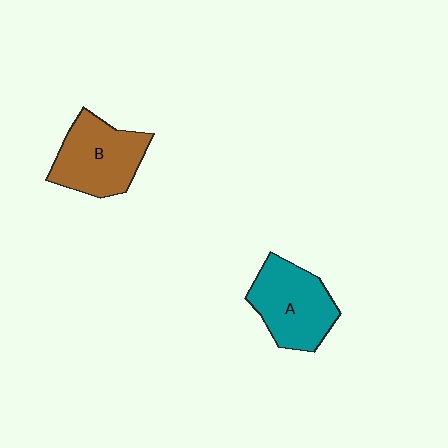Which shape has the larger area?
Shape A (teal).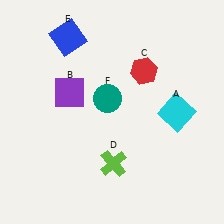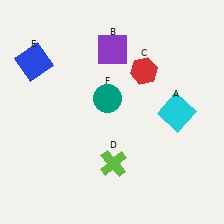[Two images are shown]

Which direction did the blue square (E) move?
The blue square (E) moved left.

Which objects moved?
The objects that moved are: the purple square (B), the blue square (E).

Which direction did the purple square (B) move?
The purple square (B) moved right.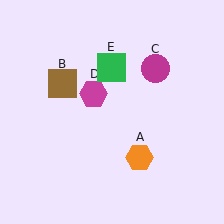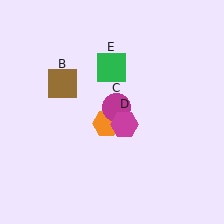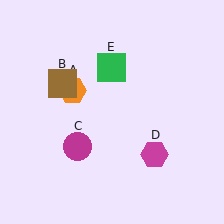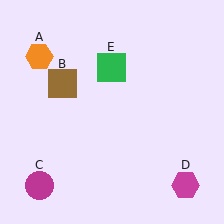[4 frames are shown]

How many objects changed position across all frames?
3 objects changed position: orange hexagon (object A), magenta circle (object C), magenta hexagon (object D).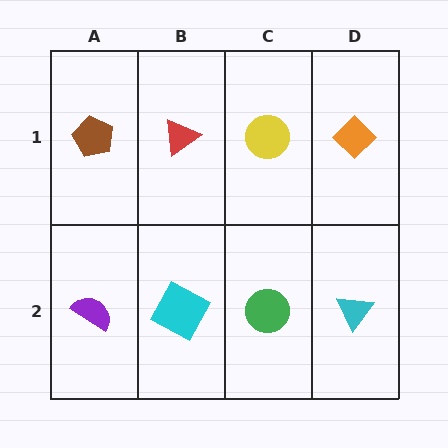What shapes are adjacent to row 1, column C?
A green circle (row 2, column C), a red triangle (row 1, column B), an orange diamond (row 1, column D).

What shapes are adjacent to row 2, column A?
A brown pentagon (row 1, column A), a cyan square (row 2, column B).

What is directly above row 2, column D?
An orange diamond.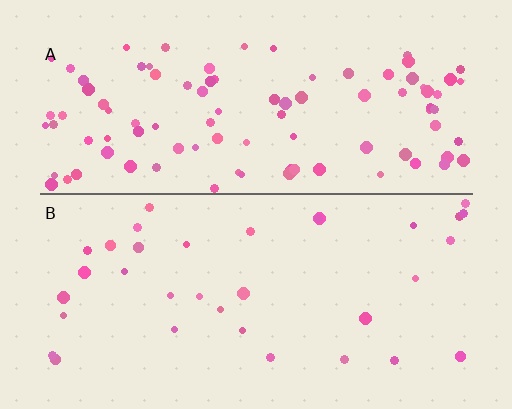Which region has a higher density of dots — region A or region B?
A (the top).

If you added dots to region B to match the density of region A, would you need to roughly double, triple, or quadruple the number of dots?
Approximately triple.